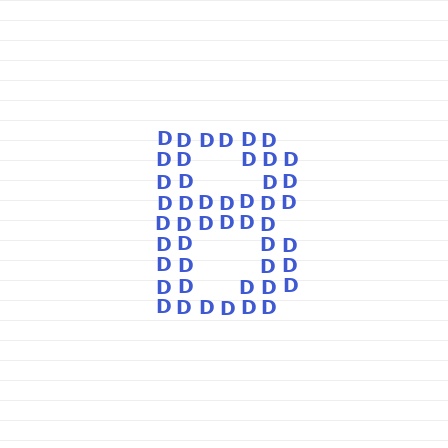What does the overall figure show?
The overall figure shows the letter B.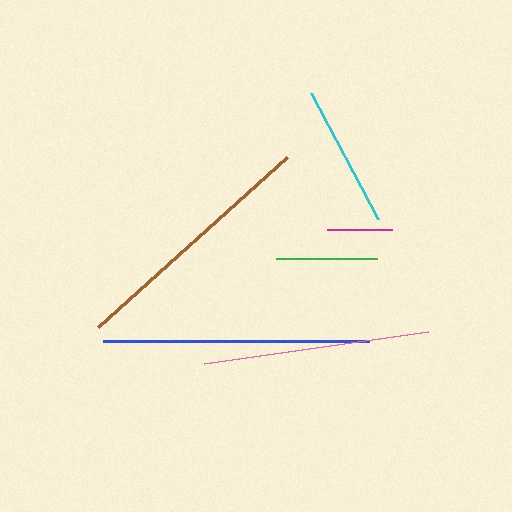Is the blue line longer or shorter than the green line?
The blue line is longer than the green line.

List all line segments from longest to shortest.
From longest to shortest: blue, brown, pink, cyan, green, magenta.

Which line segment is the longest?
The blue line is the longest at approximately 266 pixels.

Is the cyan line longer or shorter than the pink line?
The pink line is longer than the cyan line.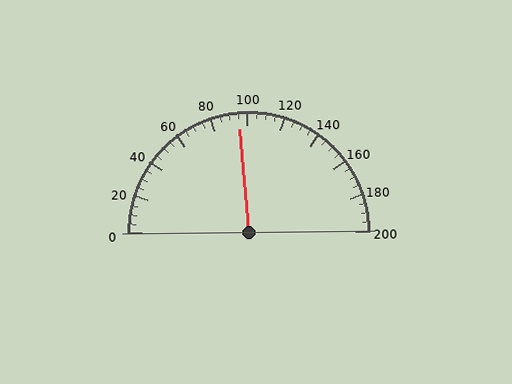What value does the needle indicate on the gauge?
The needle indicates approximately 95.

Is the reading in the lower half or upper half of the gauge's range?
The reading is in the lower half of the range (0 to 200).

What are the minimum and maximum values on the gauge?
The gauge ranges from 0 to 200.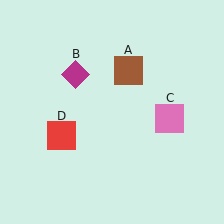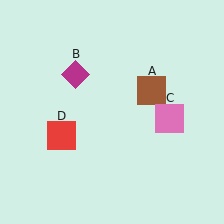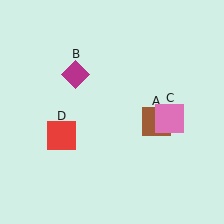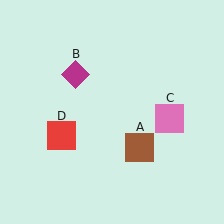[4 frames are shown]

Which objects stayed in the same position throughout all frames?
Magenta diamond (object B) and pink square (object C) and red square (object D) remained stationary.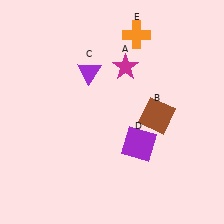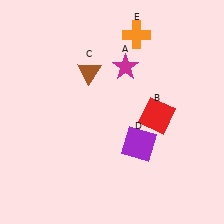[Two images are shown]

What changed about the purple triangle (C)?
In Image 1, C is purple. In Image 2, it changed to brown.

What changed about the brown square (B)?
In Image 1, B is brown. In Image 2, it changed to red.